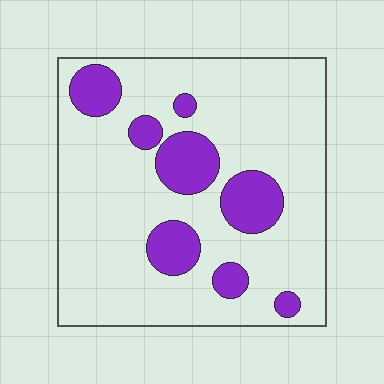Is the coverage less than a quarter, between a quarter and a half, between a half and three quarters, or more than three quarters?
Less than a quarter.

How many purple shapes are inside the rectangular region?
8.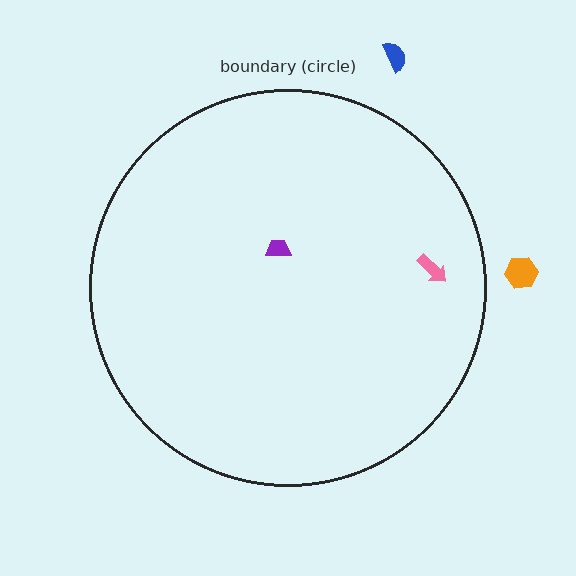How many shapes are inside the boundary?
2 inside, 2 outside.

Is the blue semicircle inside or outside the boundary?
Outside.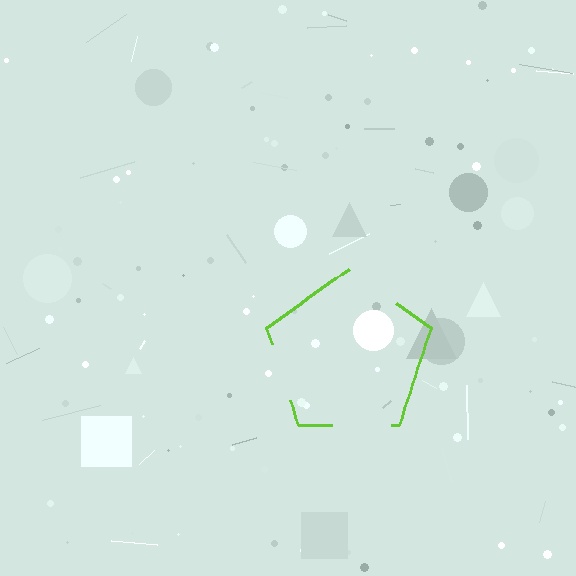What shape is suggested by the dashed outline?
The dashed outline suggests a pentagon.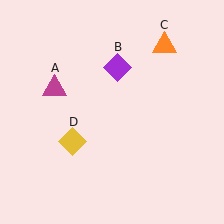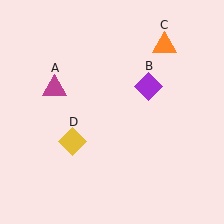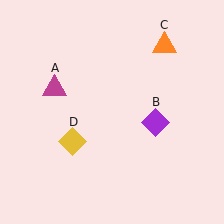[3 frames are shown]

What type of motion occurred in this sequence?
The purple diamond (object B) rotated clockwise around the center of the scene.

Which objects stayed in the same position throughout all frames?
Magenta triangle (object A) and orange triangle (object C) and yellow diamond (object D) remained stationary.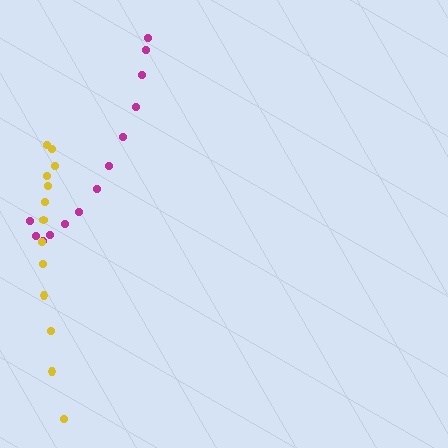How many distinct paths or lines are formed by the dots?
There are 2 distinct paths.